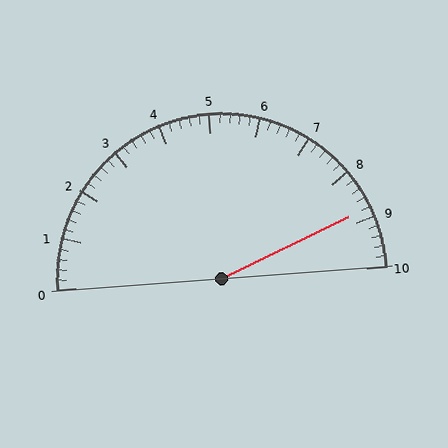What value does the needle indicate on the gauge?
The needle indicates approximately 8.8.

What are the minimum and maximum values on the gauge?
The gauge ranges from 0 to 10.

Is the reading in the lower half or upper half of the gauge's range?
The reading is in the upper half of the range (0 to 10).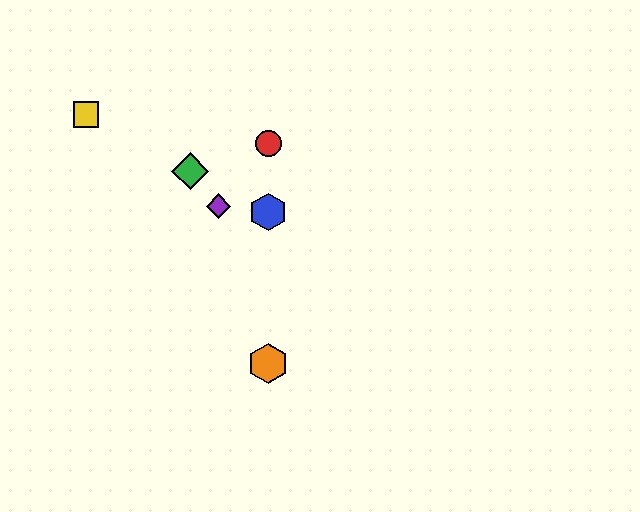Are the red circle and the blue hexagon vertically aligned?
Yes, both are at x≈268.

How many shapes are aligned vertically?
3 shapes (the red circle, the blue hexagon, the orange hexagon) are aligned vertically.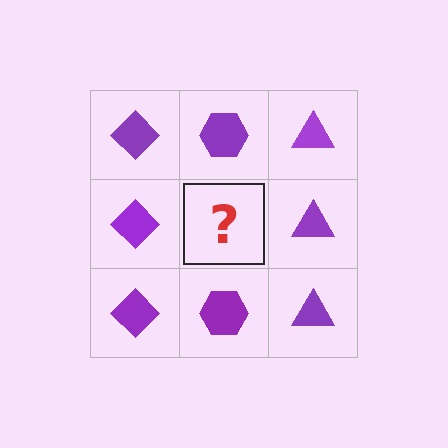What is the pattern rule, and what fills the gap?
The rule is that each column has a consistent shape. The gap should be filled with a purple hexagon.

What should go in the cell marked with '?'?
The missing cell should contain a purple hexagon.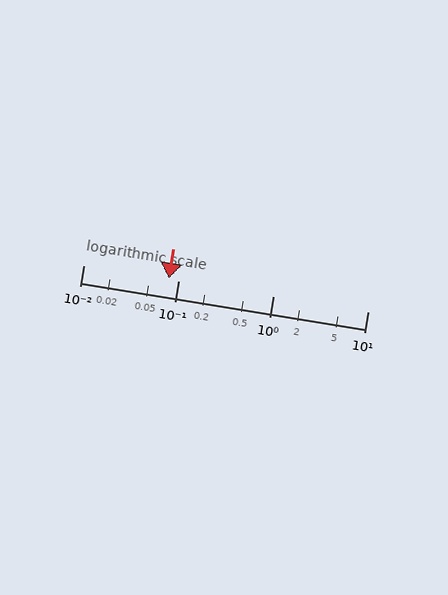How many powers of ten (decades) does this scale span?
The scale spans 3 decades, from 0.01 to 10.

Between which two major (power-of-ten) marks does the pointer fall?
The pointer is between 0.01 and 0.1.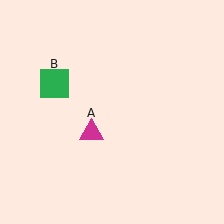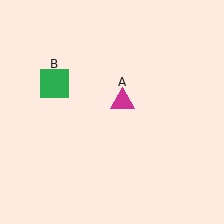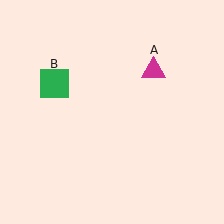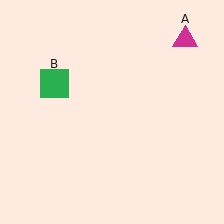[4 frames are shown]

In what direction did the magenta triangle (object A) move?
The magenta triangle (object A) moved up and to the right.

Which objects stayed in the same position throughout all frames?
Green square (object B) remained stationary.